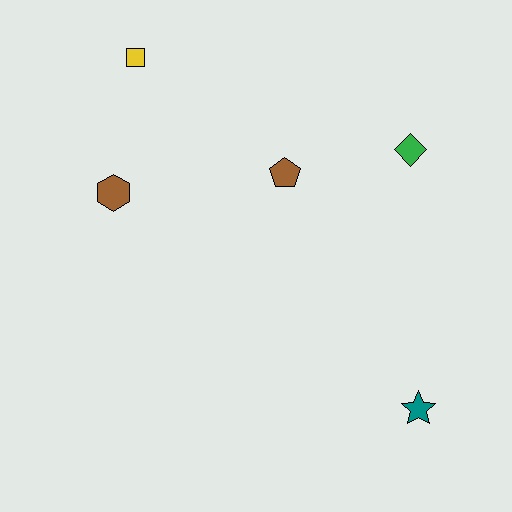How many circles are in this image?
There are no circles.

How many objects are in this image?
There are 5 objects.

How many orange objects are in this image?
There are no orange objects.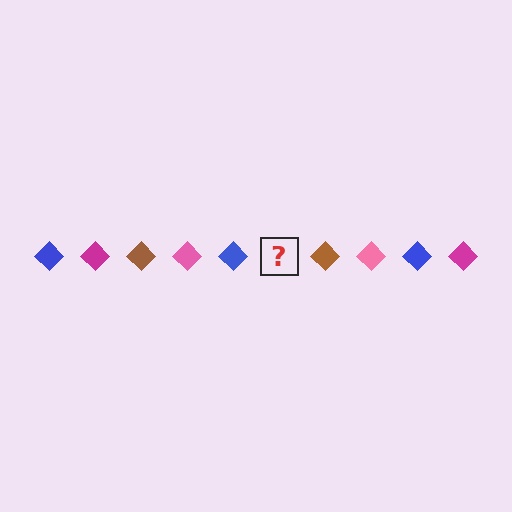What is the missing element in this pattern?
The missing element is a magenta diamond.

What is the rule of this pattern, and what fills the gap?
The rule is that the pattern cycles through blue, magenta, brown, pink diamonds. The gap should be filled with a magenta diamond.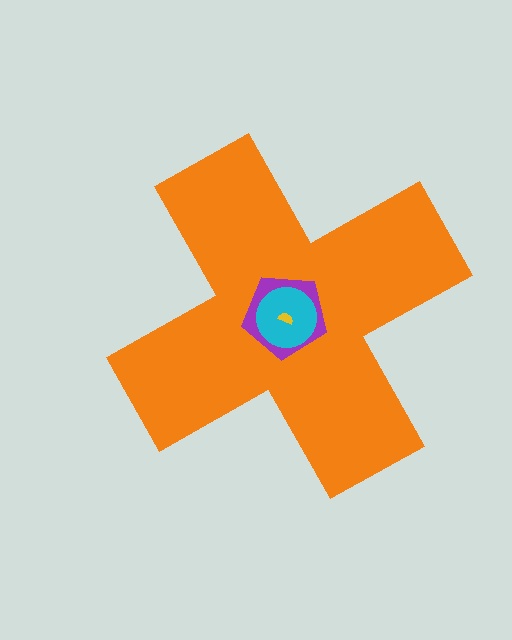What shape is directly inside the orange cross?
The purple pentagon.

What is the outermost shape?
The orange cross.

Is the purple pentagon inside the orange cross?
Yes.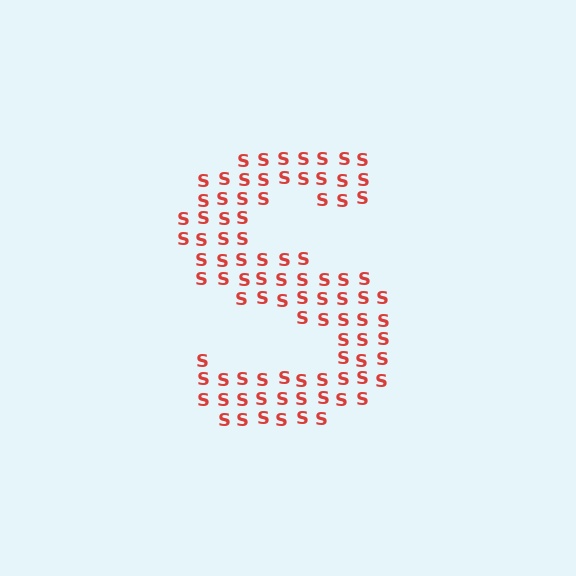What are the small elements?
The small elements are letter S's.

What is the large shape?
The large shape is the letter S.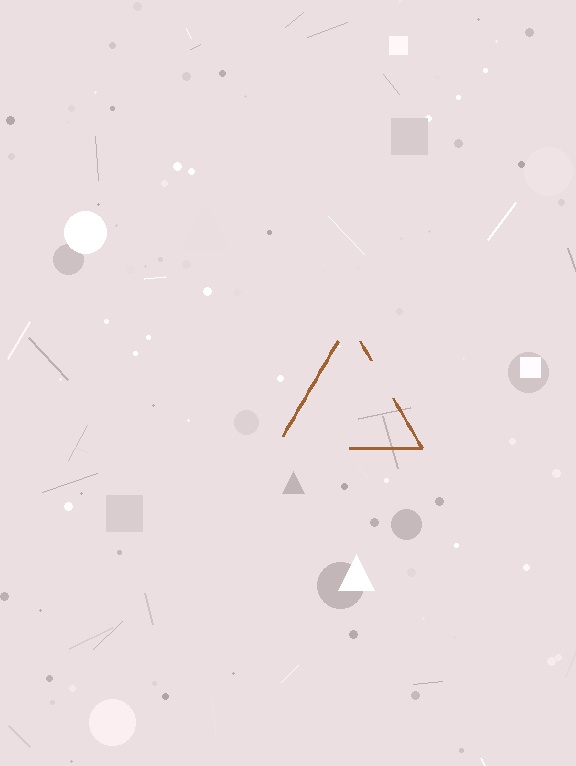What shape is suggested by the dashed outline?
The dashed outline suggests a triangle.